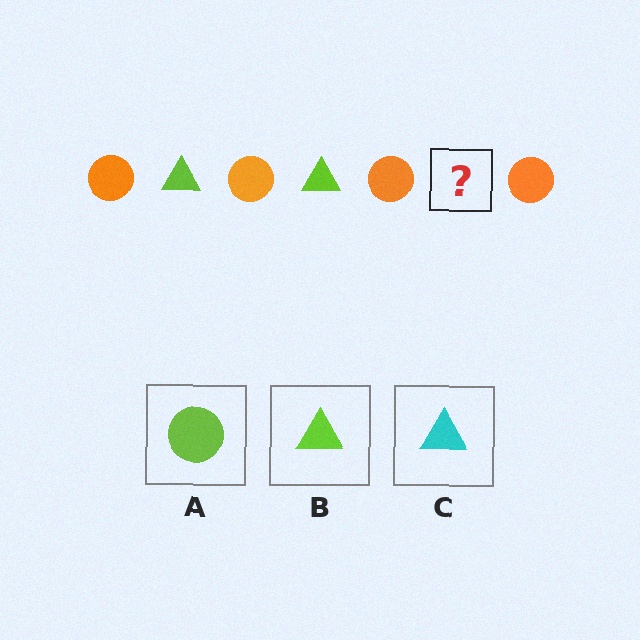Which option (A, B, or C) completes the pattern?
B.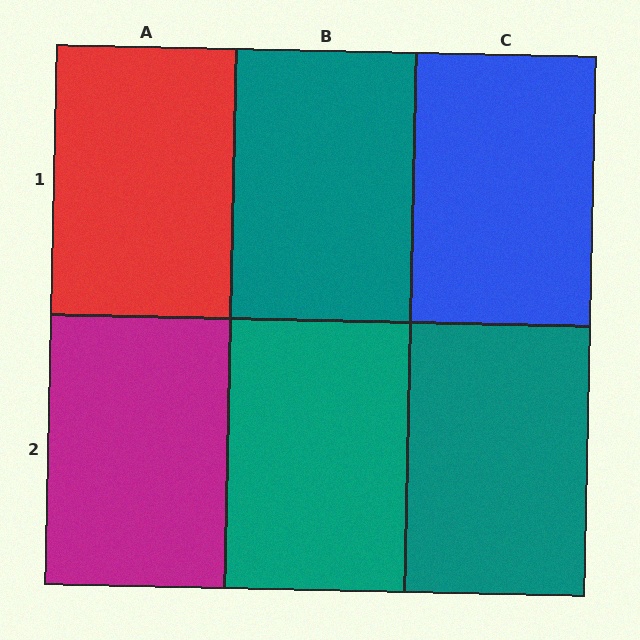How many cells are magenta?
1 cell is magenta.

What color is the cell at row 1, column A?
Red.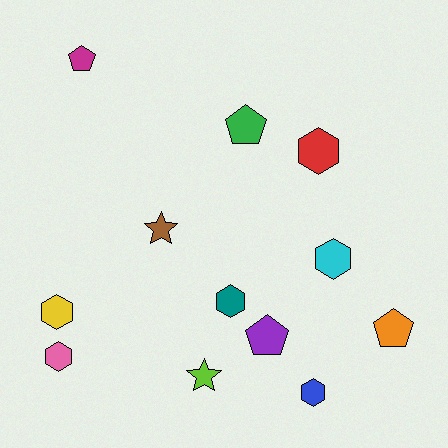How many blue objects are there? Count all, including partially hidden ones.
There is 1 blue object.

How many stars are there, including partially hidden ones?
There are 2 stars.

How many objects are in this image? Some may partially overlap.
There are 12 objects.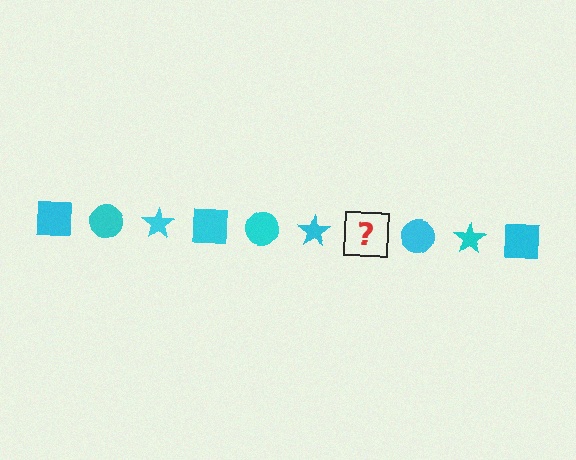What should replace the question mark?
The question mark should be replaced with a cyan square.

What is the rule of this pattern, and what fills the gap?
The rule is that the pattern cycles through square, circle, star shapes in cyan. The gap should be filled with a cyan square.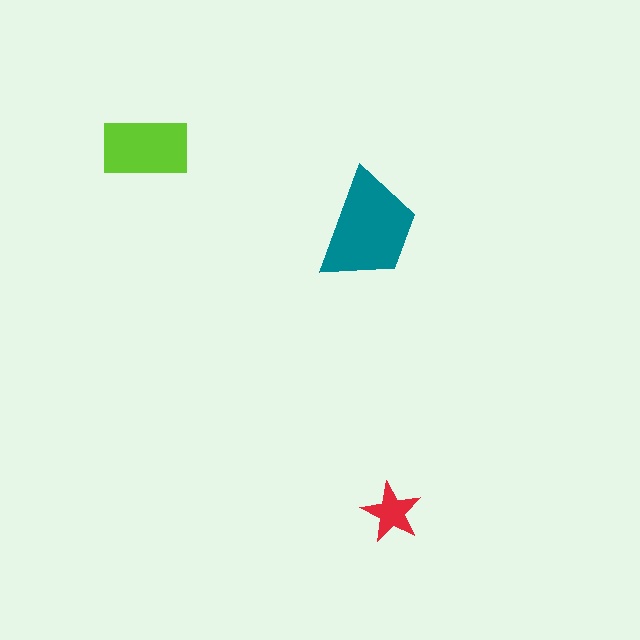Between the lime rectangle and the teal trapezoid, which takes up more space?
The teal trapezoid.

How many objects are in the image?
There are 3 objects in the image.